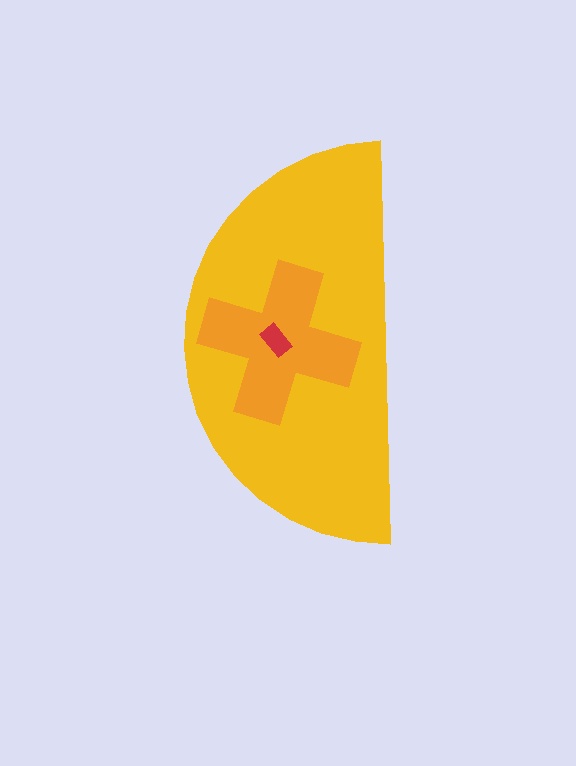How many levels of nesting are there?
3.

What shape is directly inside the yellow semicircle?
The orange cross.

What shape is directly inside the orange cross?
The red rectangle.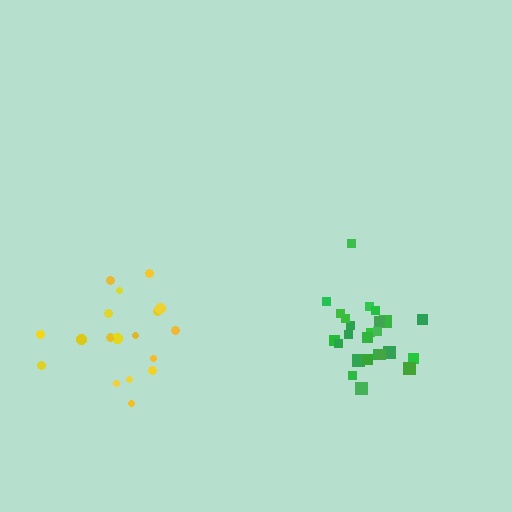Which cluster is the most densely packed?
Green.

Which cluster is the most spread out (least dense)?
Yellow.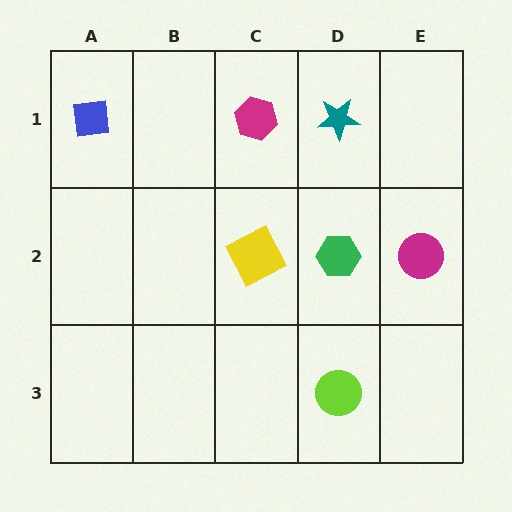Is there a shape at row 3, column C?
No, that cell is empty.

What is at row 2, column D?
A green hexagon.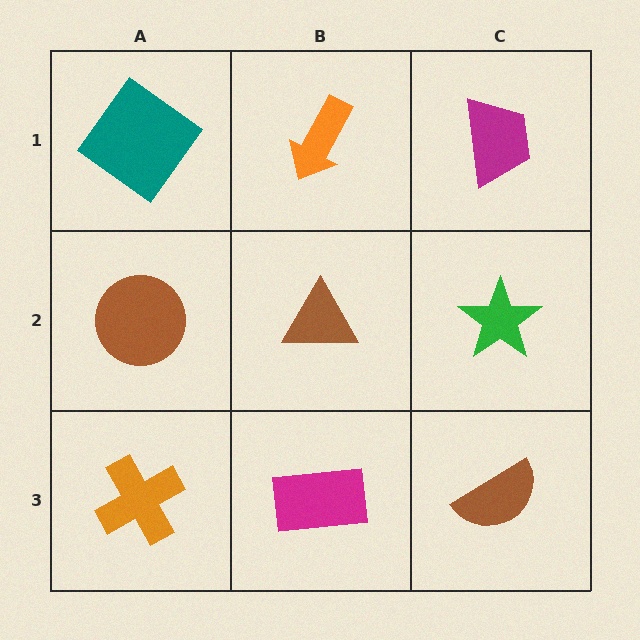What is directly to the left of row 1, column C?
An orange arrow.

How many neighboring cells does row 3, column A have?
2.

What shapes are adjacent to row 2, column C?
A magenta trapezoid (row 1, column C), a brown semicircle (row 3, column C), a brown triangle (row 2, column B).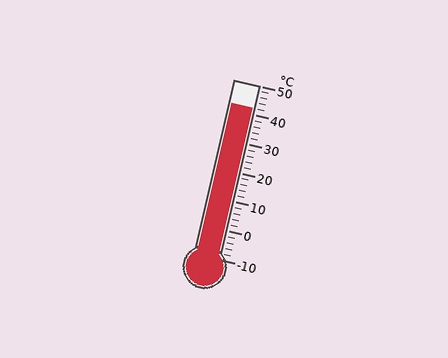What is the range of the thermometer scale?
The thermometer scale ranges from -10°C to 50°C.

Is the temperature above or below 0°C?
The temperature is above 0°C.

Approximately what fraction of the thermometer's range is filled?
The thermometer is filled to approximately 85% of its range.